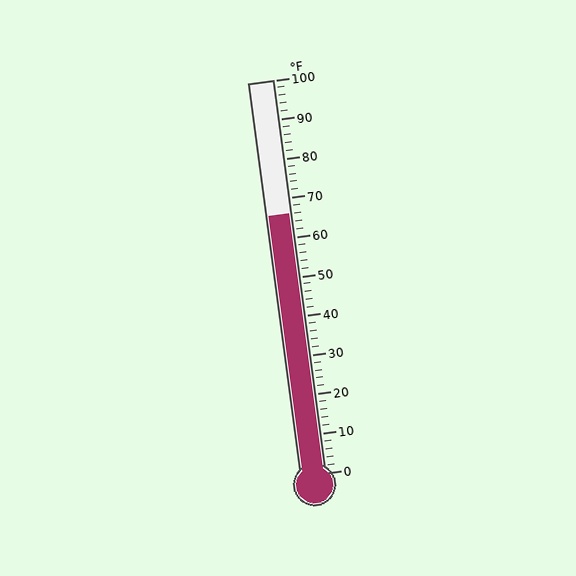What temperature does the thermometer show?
The thermometer shows approximately 66°F.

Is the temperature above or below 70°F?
The temperature is below 70°F.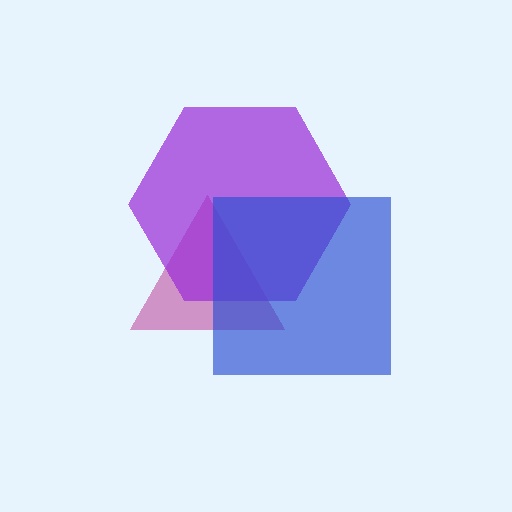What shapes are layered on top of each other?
The layered shapes are: a magenta triangle, a purple hexagon, a blue square.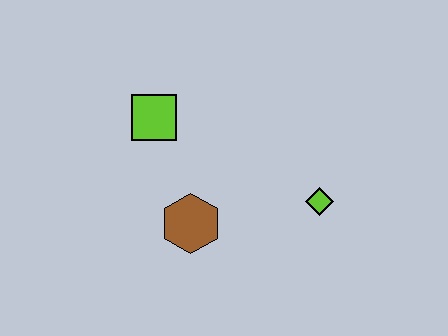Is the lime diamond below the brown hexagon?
No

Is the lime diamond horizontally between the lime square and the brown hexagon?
No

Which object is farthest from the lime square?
The lime diamond is farthest from the lime square.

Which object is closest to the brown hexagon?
The lime square is closest to the brown hexagon.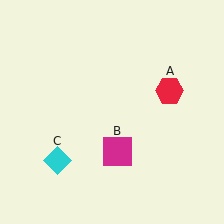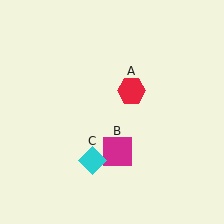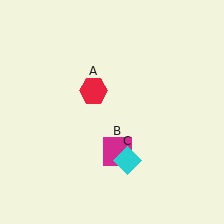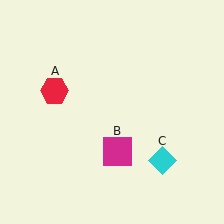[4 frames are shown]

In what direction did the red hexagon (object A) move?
The red hexagon (object A) moved left.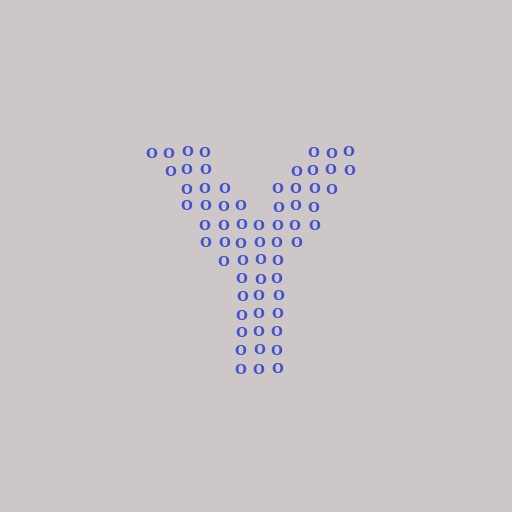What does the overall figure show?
The overall figure shows the letter Y.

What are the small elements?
The small elements are letter O's.